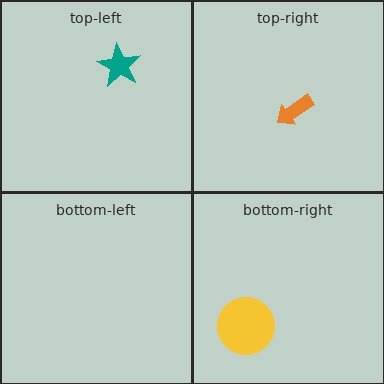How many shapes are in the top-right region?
1.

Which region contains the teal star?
The top-left region.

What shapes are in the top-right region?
The orange arrow.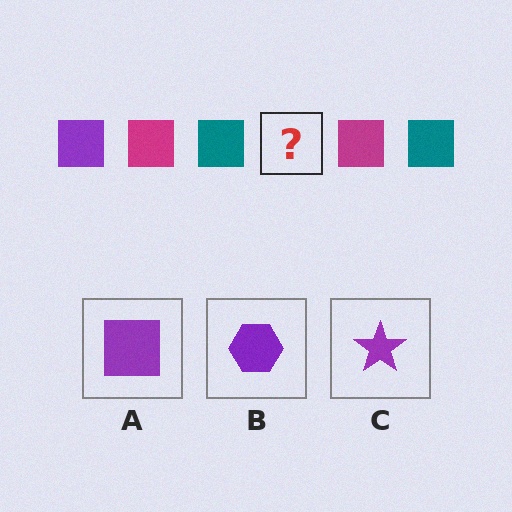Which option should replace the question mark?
Option A.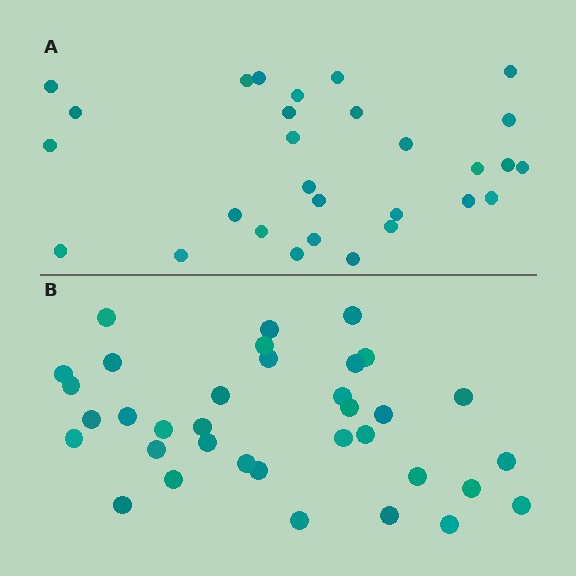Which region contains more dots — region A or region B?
Region B (the bottom region) has more dots.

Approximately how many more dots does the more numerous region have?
Region B has about 6 more dots than region A.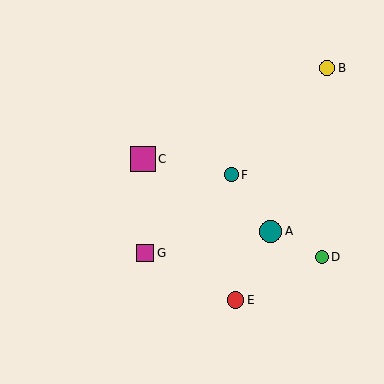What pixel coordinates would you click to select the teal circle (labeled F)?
Click at (231, 175) to select the teal circle F.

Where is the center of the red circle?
The center of the red circle is at (236, 300).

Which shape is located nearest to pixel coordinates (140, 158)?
The magenta square (labeled C) at (143, 159) is nearest to that location.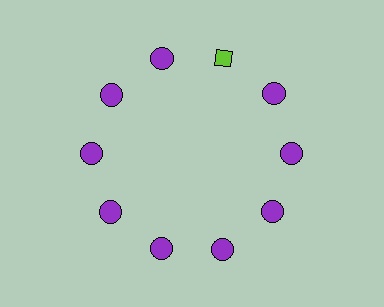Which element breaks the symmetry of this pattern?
The lime diamond at roughly the 1 o'clock position breaks the symmetry. All other shapes are purple circles.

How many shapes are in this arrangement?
There are 10 shapes arranged in a ring pattern.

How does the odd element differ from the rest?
It differs in both color (lime instead of purple) and shape (diamond instead of circle).